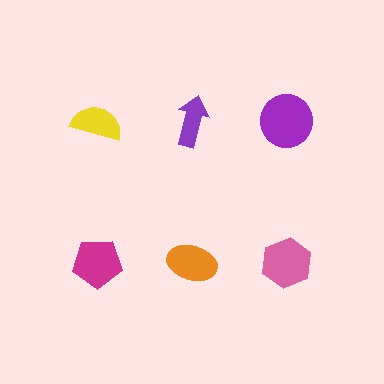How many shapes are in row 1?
3 shapes.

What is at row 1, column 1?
A yellow semicircle.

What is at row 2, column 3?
A pink hexagon.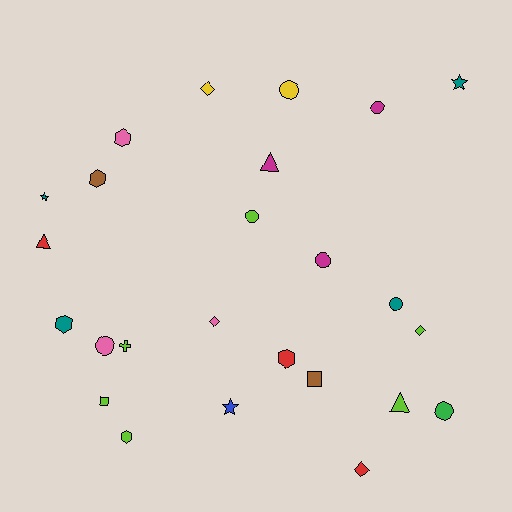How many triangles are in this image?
There are 3 triangles.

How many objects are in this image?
There are 25 objects.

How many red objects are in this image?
There are 3 red objects.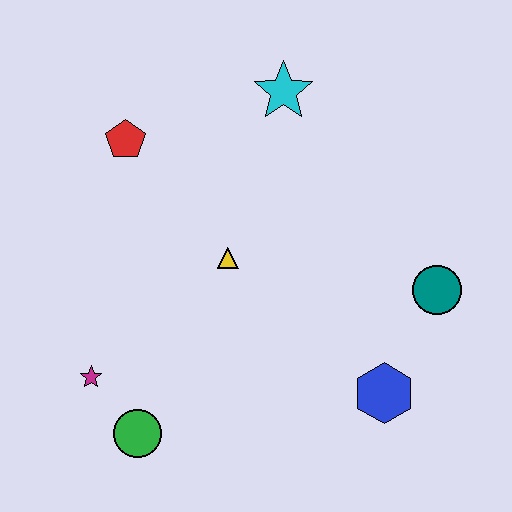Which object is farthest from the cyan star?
The green circle is farthest from the cyan star.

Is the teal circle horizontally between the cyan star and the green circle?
No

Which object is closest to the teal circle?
The blue hexagon is closest to the teal circle.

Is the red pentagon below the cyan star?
Yes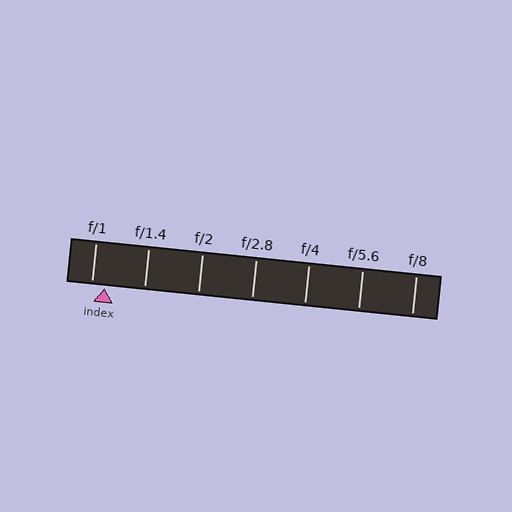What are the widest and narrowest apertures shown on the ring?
The widest aperture shown is f/1 and the narrowest is f/8.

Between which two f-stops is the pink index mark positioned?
The index mark is between f/1 and f/1.4.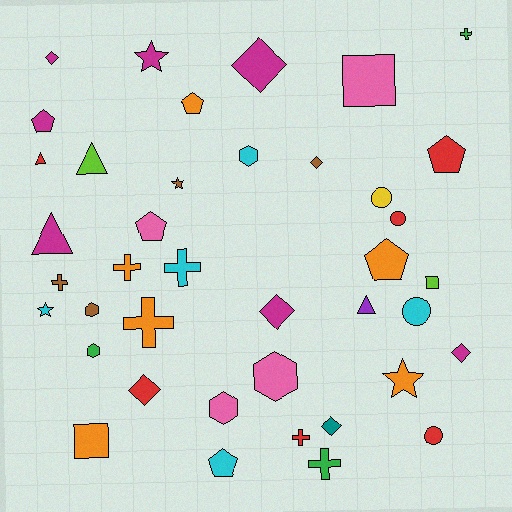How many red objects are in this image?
There are 6 red objects.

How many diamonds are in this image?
There are 7 diamonds.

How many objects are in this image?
There are 40 objects.